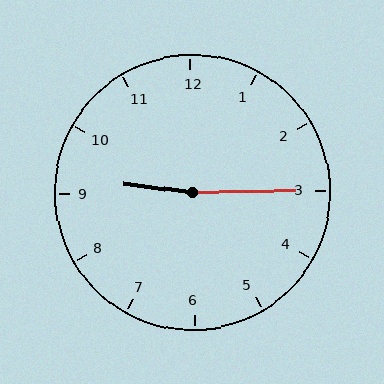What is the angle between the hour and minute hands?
Approximately 172 degrees.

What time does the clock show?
9:15.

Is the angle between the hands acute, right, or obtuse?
It is obtuse.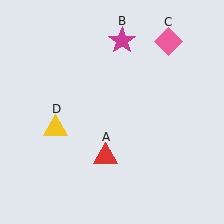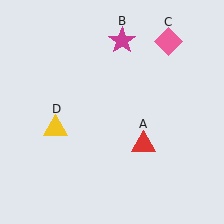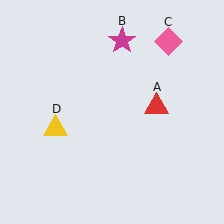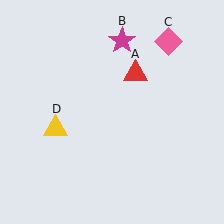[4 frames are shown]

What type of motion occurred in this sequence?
The red triangle (object A) rotated counterclockwise around the center of the scene.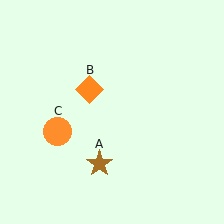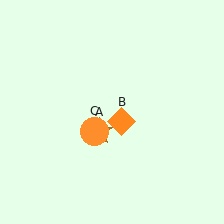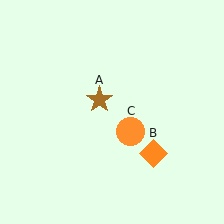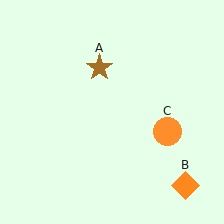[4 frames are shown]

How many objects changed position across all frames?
3 objects changed position: brown star (object A), orange diamond (object B), orange circle (object C).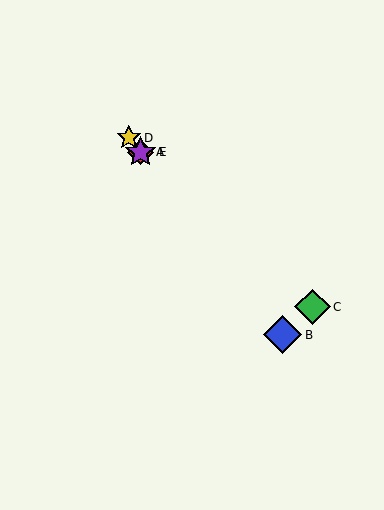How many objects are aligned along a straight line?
4 objects (A, B, D, E) are aligned along a straight line.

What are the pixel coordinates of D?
Object D is at (129, 138).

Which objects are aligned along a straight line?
Objects A, B, D, E are aligned along a straight line.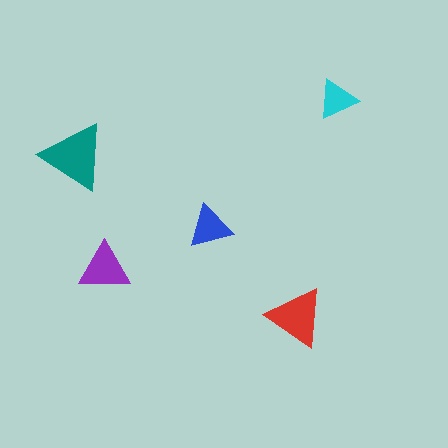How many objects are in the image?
There are 5 objects in the image.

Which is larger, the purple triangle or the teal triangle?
The teal one.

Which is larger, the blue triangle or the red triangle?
The red one.